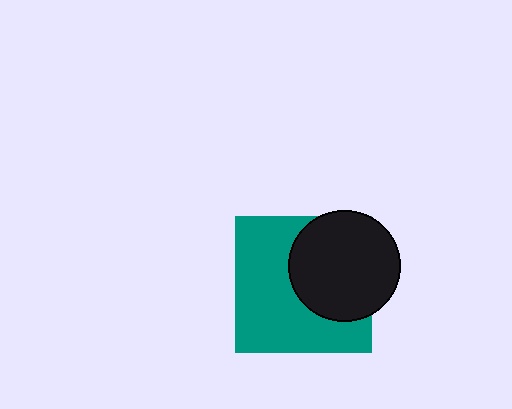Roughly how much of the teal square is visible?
About half of it is visible (roughly 59%).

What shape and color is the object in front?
The object in front is a black circle.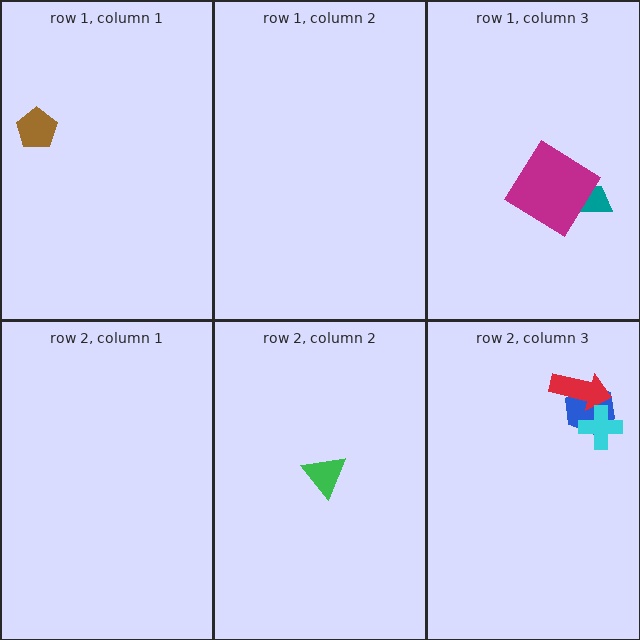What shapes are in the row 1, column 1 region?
The brown pentagon.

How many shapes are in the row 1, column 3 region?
2.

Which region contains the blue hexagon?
The row 2, column 3 region.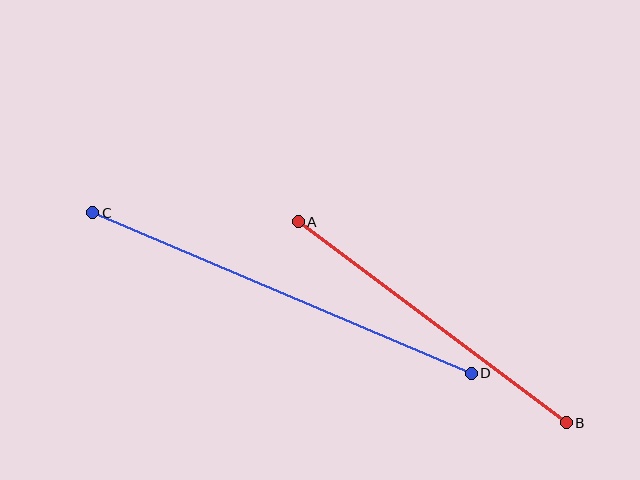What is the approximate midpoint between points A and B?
The midpoint is at approximately (432, 322) pixels.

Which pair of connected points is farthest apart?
Points C and D are farthest apart.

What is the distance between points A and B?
The distance is approximately 335 pixels.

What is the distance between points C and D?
The distance is approximately 411 pixels.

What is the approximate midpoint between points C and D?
The midpoint is at approximately (282, 293) pixels.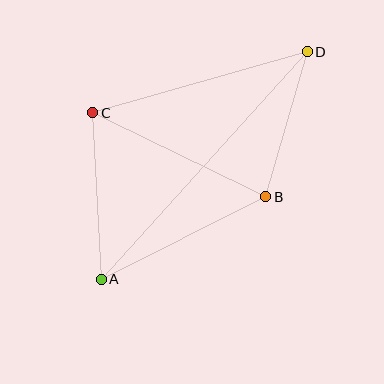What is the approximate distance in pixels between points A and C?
The distance between A and C is approximately 166 pixels.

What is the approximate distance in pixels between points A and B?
The distance between A and B is approximately 184 pixels.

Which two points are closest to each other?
Points B and D are closest to each other.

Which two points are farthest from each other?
Points A and D are farthest from each other.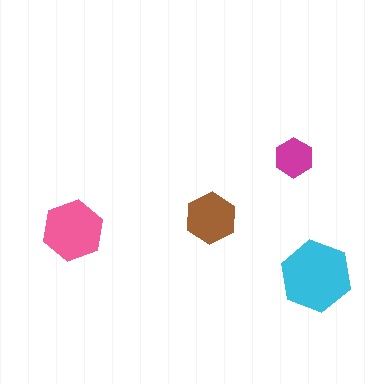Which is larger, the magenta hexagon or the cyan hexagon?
The cyan one.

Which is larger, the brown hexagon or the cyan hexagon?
The cyan one.